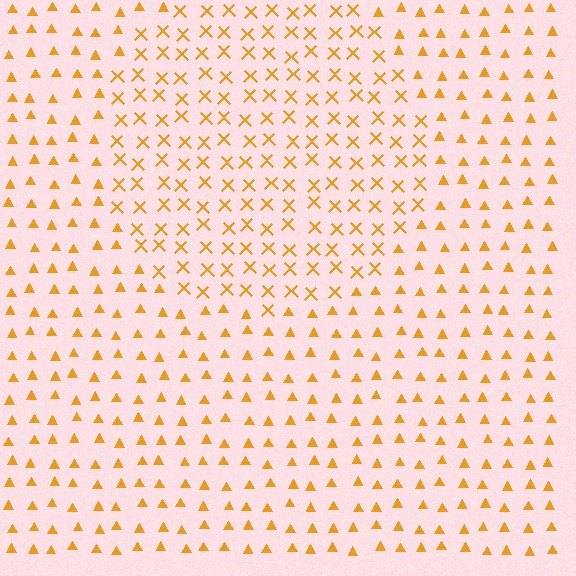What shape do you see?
I see a circle.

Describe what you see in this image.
The image is filled with small orange elements arranged in a uniform grid. A circle-shaped region contains X marks, while the surrounding area contains triangles. The boundary is defined purely by the change in element shape.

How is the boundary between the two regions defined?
The boundary is defined by a change in element shape: X marks inside vs. triangles outside. All elements share the same color and spacing.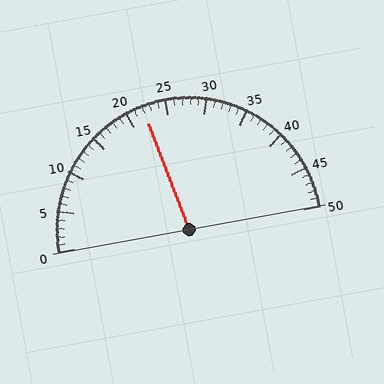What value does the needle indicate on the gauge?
The needle indicates approximately 22.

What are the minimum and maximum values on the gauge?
The gauge ranges from 0 to 50.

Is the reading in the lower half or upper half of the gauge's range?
The reading is in the lower half of the range (0 to 50).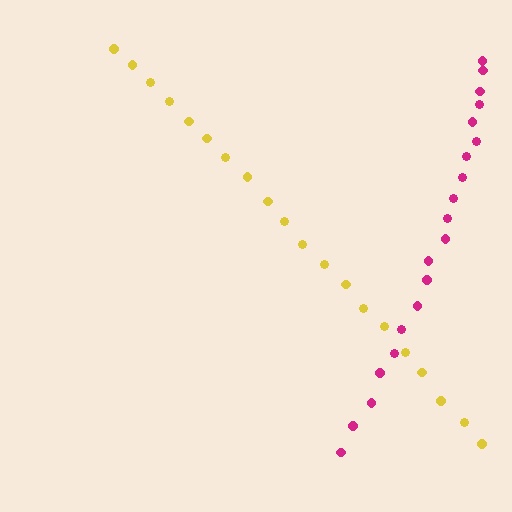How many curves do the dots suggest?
There are 2 distinct paths.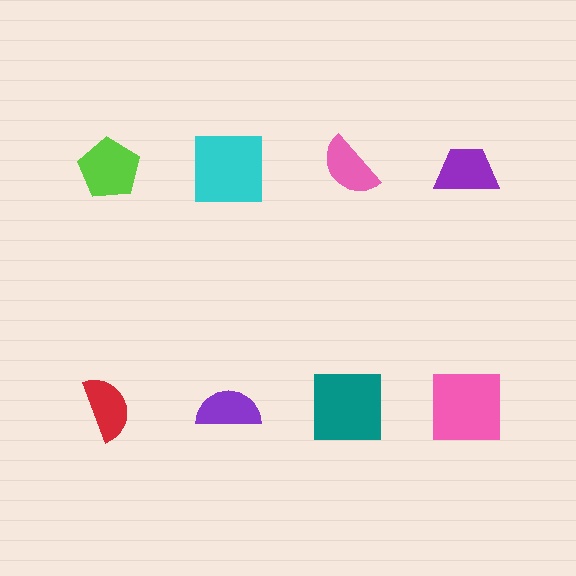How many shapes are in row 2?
4 shapes.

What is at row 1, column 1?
A lime pentagon.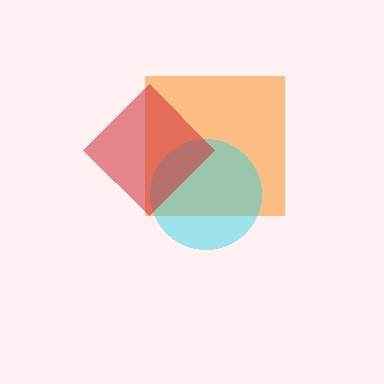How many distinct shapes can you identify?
There are 3 distinct shapes: an orange square, a cyan circle, a red diamond.